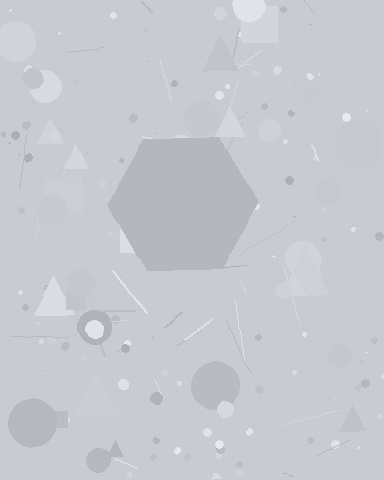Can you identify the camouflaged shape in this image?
The camouflaged shape is a hexagon.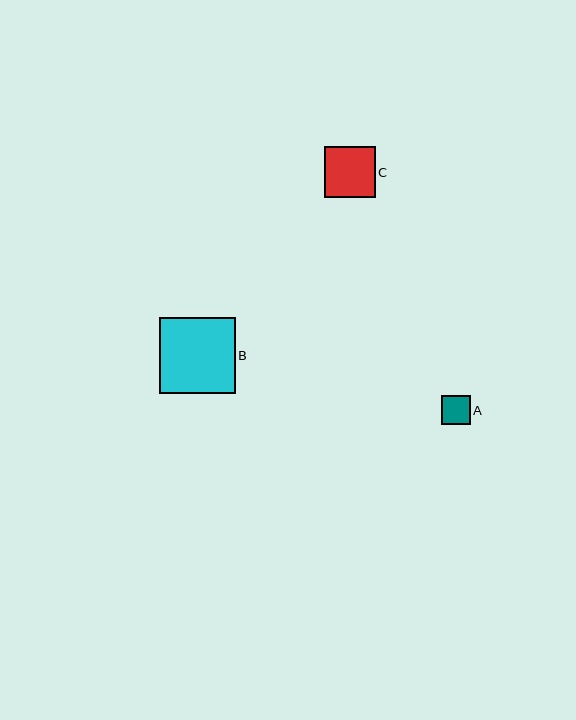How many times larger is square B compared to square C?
Square B is approximately 1.5 times the size of square C.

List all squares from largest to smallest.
From largest to smallest: B, C, A.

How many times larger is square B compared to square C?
Square B is approximately 1.5 times the size of square C.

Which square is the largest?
Square B is the largest with a size of approximately 76 pixels.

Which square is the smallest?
Square A is the smallest with a size of approximately 29 pixels.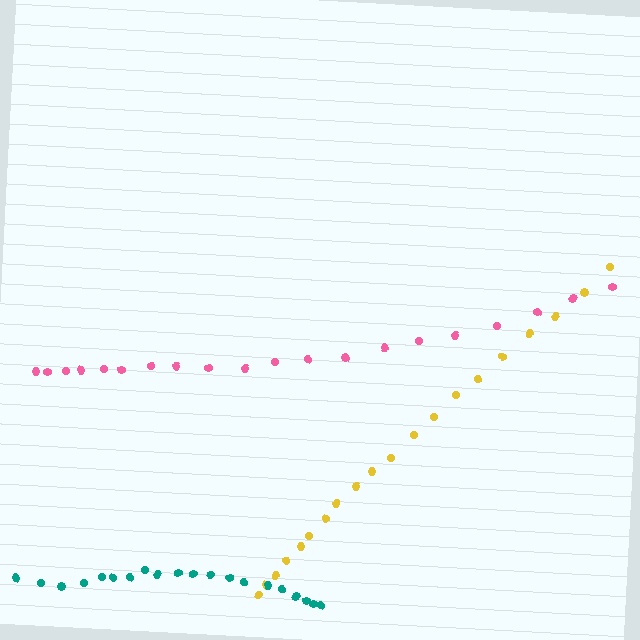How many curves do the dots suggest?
There are 3 distinct paths.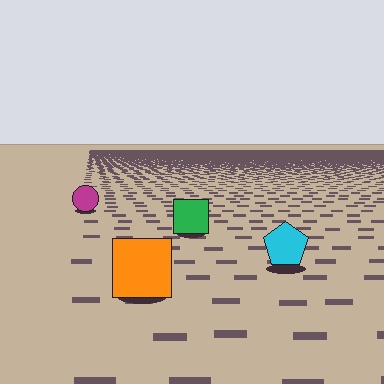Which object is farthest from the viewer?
The magenta circle is farthest from the viewer. It appears smaller and the ground texture around it is denser.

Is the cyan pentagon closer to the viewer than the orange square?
No. The orange square is closer — you can tell from the texture gradient: the ground texture is coarser near it.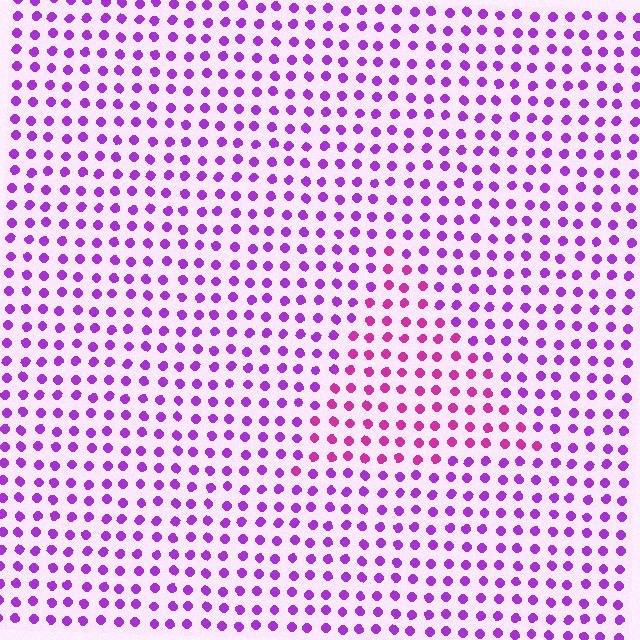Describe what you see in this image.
The image is filled with small purple elements in a uniform arrangement. A triangle-shaped region is visible where the elements are tinted to a slightly different hue, forming a subtle color boundary.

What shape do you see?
I see a triangle.